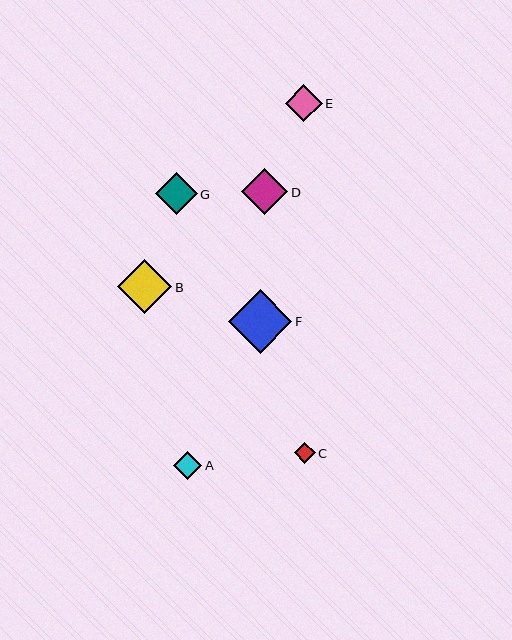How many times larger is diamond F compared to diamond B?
Diamond F is approximately 1.2 times the size of diamond B.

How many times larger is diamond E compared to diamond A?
Diamond E is approximately 1.3 times the size of diamond A.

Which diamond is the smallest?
Diamond C is the smallest with a size of approximately 20 pixels.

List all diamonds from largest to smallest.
From largest to smallest: F, B, D, G, E, A, C.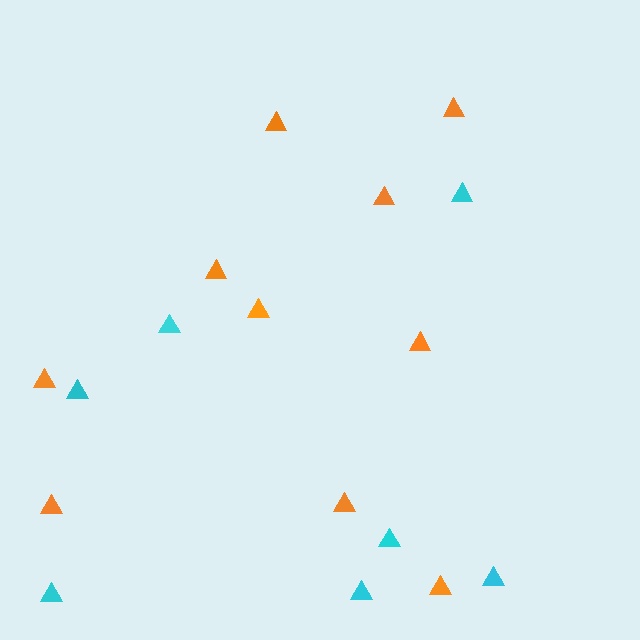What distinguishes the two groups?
There are 2 groups: one group of cyan triangles (7) and one group of orange triangles (10).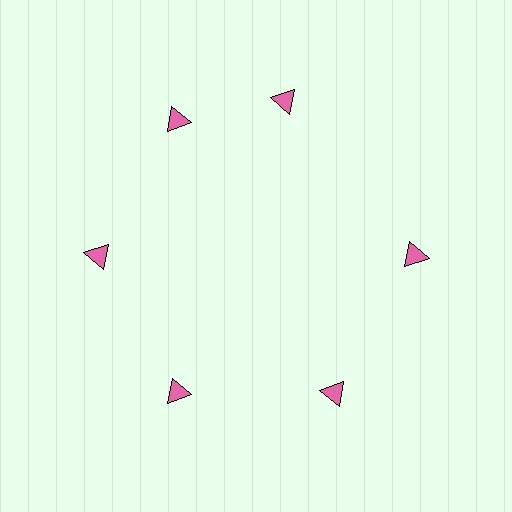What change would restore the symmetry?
The symmetry would be restored by rotating it back into even spacing with its neighbors so that all 6 triangles sit at equal angles and equal distance from the center.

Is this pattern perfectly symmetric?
No. The 6 pink triangles are arranged in a ring, but one element near the 1 o'clock position is rotated out of alignment along the ring, breaking the 6-fold rotational symmetry.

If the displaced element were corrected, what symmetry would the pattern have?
It would have 6-fold rotational symmetry — the pattern would map onto itself every 60 degrees.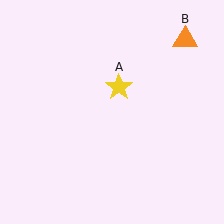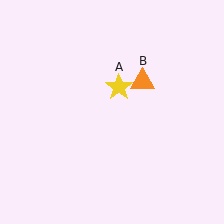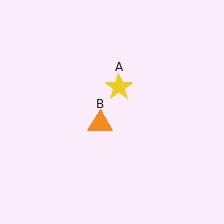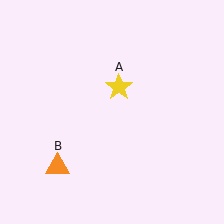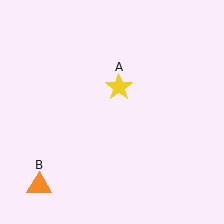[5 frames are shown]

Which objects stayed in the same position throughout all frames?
Yellow star (object A) remained stationary.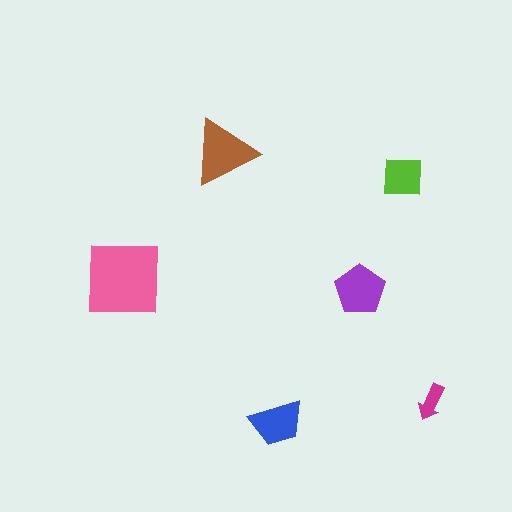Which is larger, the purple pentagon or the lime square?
The purple pentagon.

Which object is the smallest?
The magenta arrow.